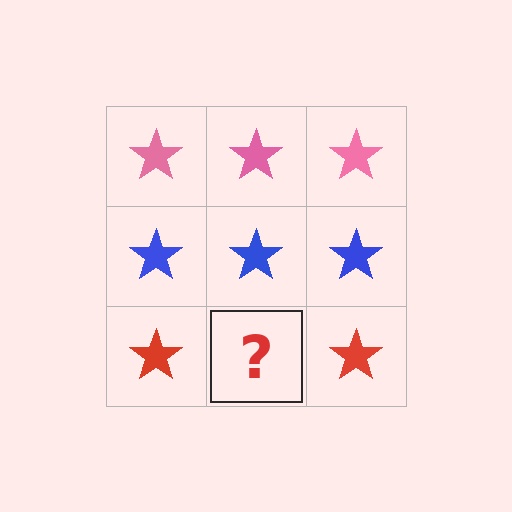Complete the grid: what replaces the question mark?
The question mark should be replaced with a red star.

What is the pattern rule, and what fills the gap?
The rule is that each row has a consistent color. The gap should be filled with a red star.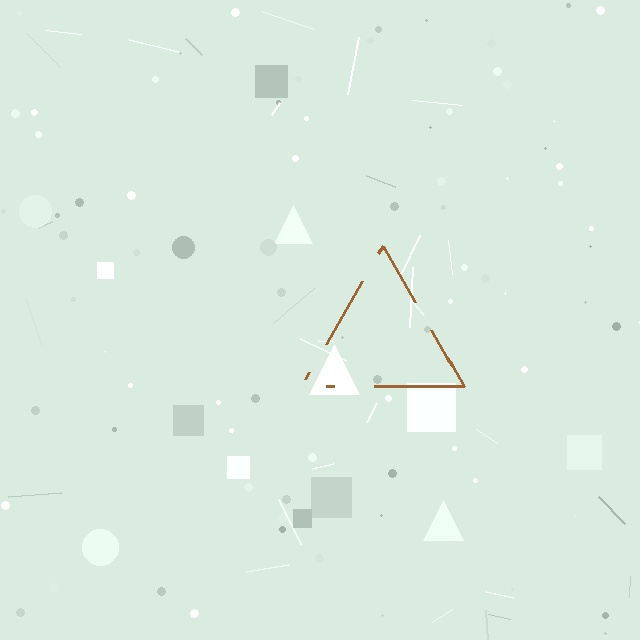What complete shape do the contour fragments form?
The contour fragments form a triangle.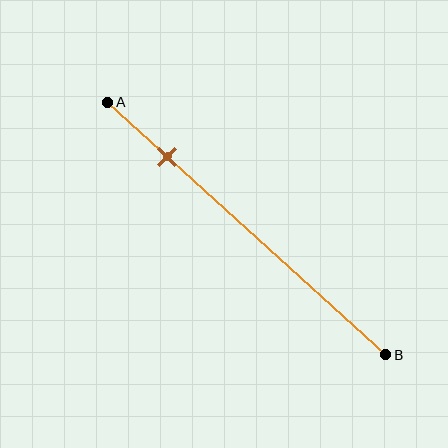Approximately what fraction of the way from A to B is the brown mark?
The brown mark is approximately 20% of the way from A to B.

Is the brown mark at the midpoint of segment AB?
No, the mark is at about 20% from A, not at the 50% midpoint.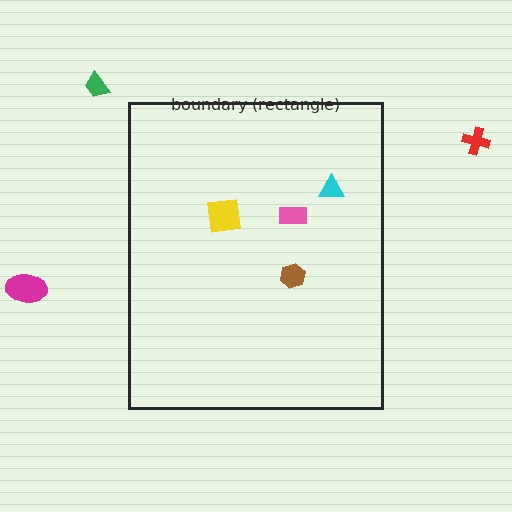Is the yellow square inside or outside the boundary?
Inside.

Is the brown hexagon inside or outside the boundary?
Inside.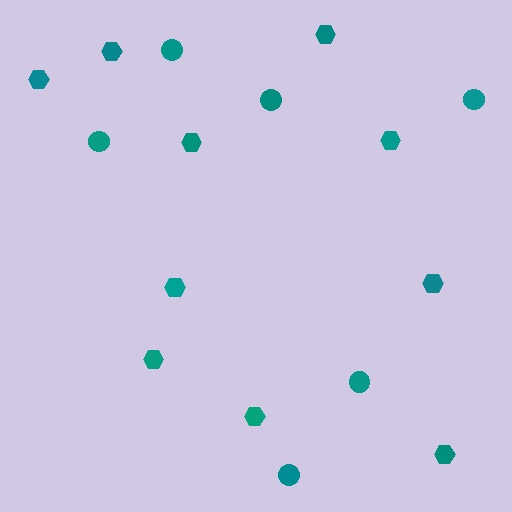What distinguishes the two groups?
There are 2 groups: one group of circles (6) and one group of hexagons (10).